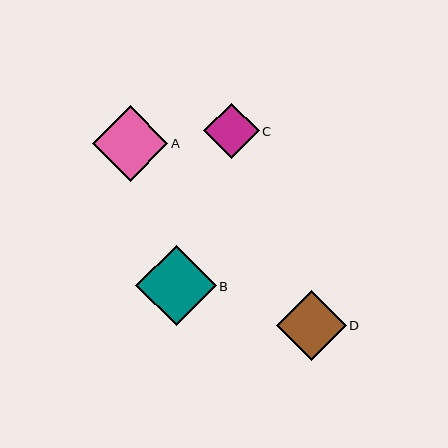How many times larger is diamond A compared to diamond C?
Diamond A is approximately 1.4 times the size of diamond C.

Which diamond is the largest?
Diamond B is the largest with a size of approximately 80 pixels.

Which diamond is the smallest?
Diamond C is the smallest with a size of approximately 55 pixels.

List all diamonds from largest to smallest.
From largest to smallest: B, A, D, C.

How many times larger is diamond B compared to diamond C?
Diamond B is approximately 1.5 times the size of diamond C.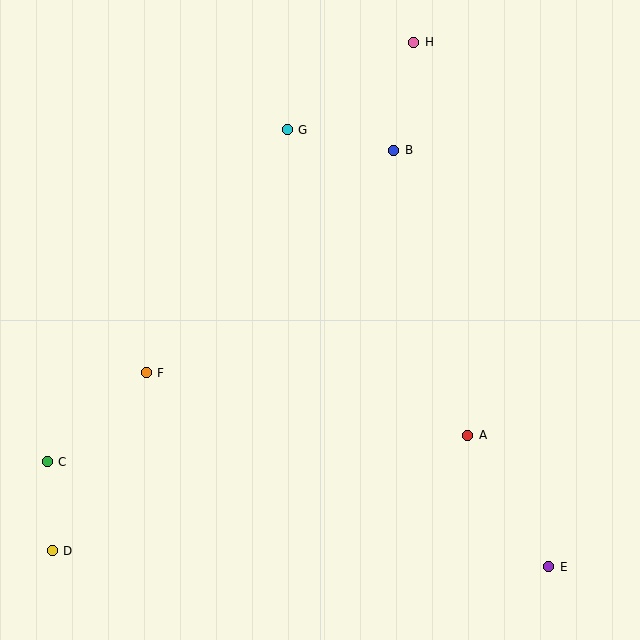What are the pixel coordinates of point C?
Point C is at (47, 462).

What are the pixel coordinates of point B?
Point B is at (394, 150).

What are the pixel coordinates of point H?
Point H is at (414, 42).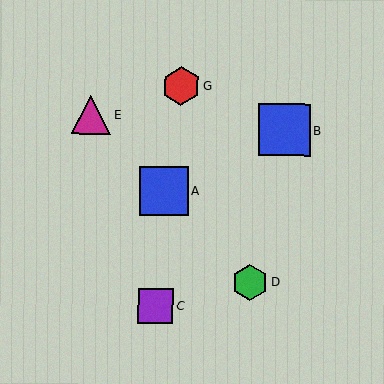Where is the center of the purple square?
The center of the purple square is at (155, 306).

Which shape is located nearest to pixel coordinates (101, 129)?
The magenta triangle (labeled E) at (91, 115) is nearest to that location.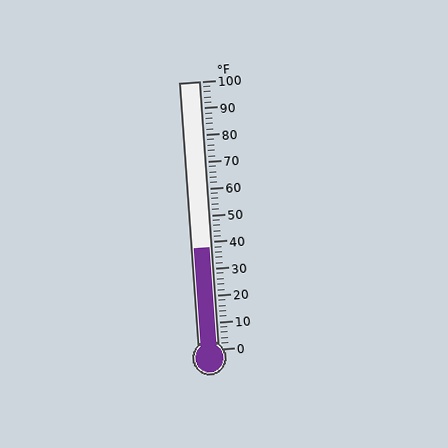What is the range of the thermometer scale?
The thermometer scale ranges from 0°F to 100°F.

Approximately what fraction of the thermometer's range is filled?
The thermometer is filled to approximately 40% of its range.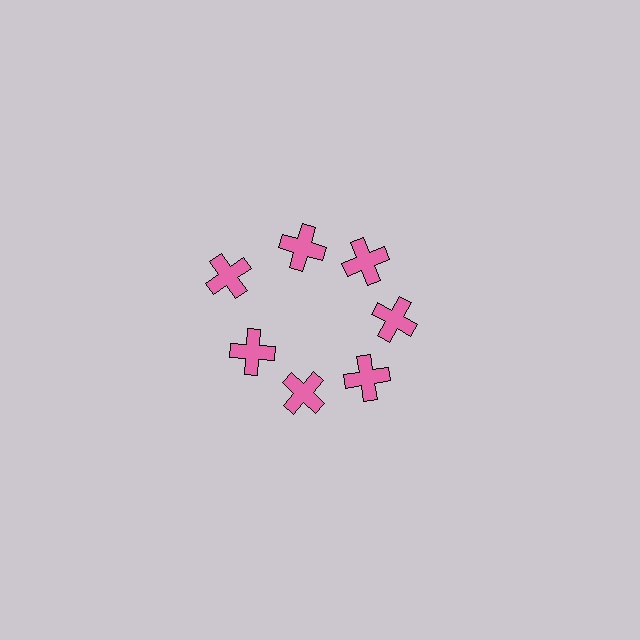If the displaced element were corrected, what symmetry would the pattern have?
It would have 7-fold rotational symmetry — the pattern would map onto itself every 51 degrees.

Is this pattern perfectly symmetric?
No. The 7 pink crosses are arranged in a ring, but one element near the 10 o'clock position is pushed outward from the center, breaking the 7-fold rotational symmetry.